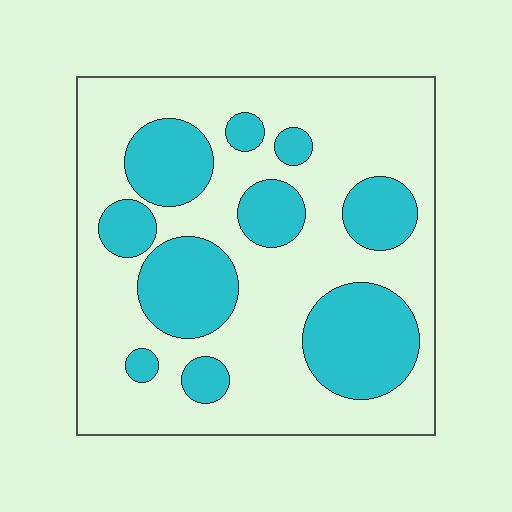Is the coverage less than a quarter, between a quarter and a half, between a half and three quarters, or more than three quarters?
Between a quarter and a half.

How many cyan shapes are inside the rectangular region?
10.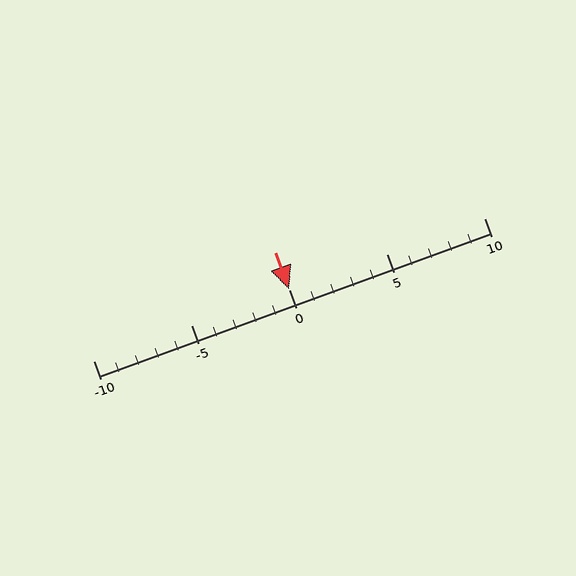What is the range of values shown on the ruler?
The ruler shows values from -10 to 10.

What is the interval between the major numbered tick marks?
The major tick marks are spaced 5 units apart.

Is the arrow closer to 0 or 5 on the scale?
The arrow is closer to 0.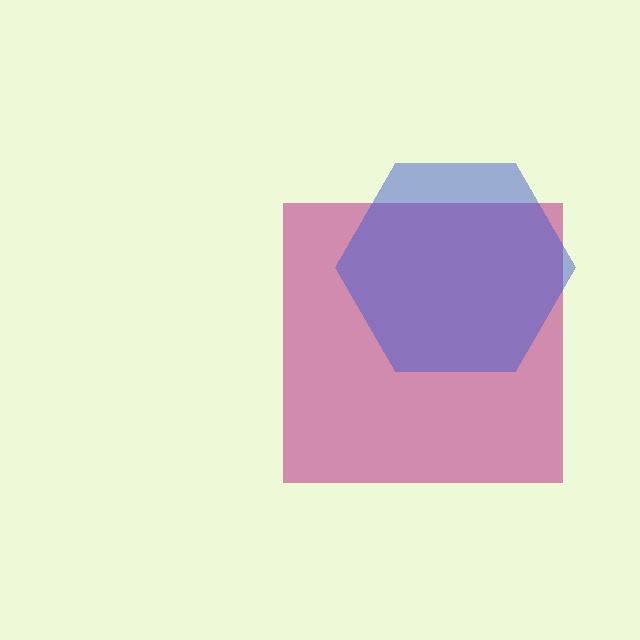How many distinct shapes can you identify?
There are 2 distinct shapes: a magenta square, a blue hexagon.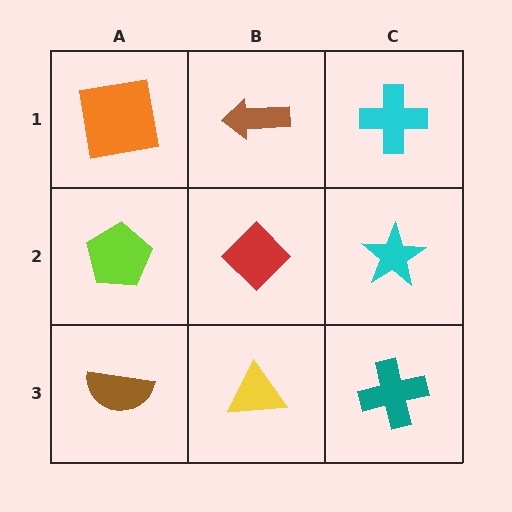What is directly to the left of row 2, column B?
A lime pentagon.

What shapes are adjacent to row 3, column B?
A red diamond (row 2, column B), a brown semicircle (row 3, column A), a teal cross (row 3, column C).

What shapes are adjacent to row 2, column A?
An orange square (row 1, column A), a brown semicircle (row 3, column A), a red diamond (row 2, column B).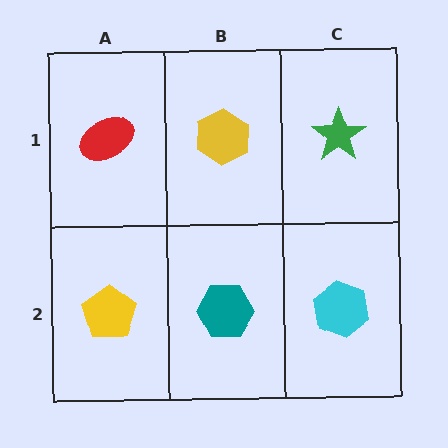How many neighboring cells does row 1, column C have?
2.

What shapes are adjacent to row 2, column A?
A red ellipse (row 1, column A), a teal hexagon (row 2, column B).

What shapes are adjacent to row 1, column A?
A yellow pentagon (row 2, column A), a yellow hexagon (row 1, column B).